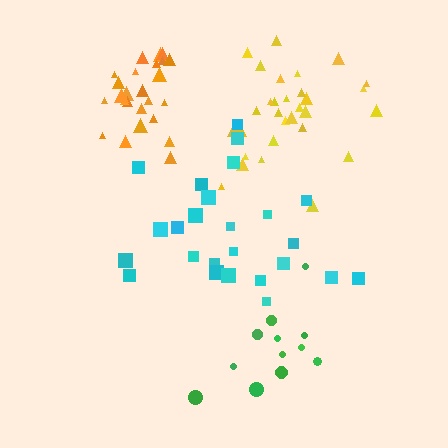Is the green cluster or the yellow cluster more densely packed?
Yellow.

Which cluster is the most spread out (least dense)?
Green.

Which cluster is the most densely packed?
Orange.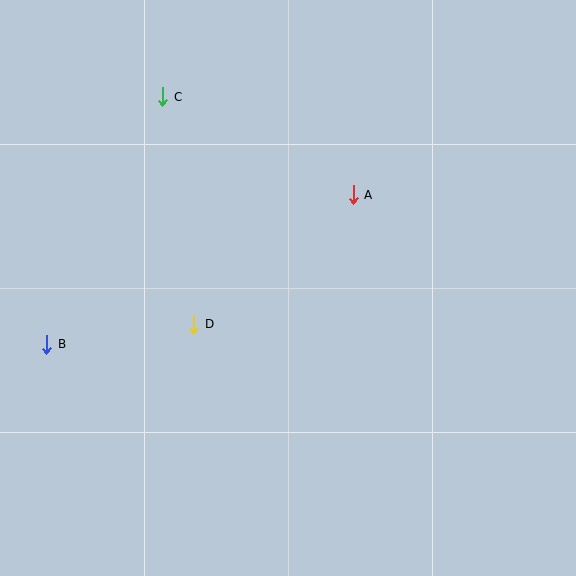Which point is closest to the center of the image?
Point D at (194, 324) is closest to the center.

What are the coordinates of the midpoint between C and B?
The midpoint between C and B is at (105, 220).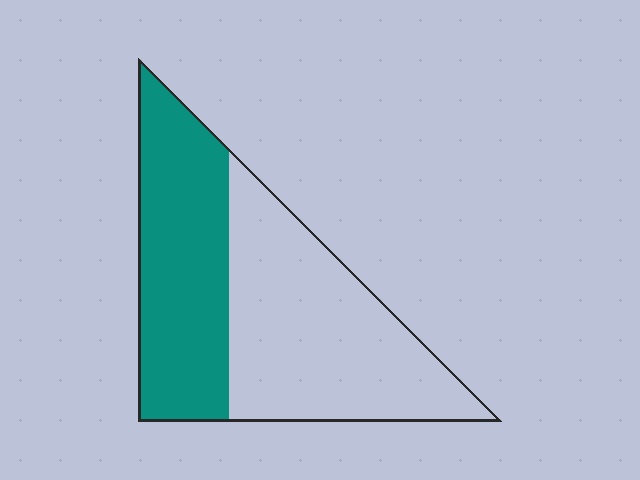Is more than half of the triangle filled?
No.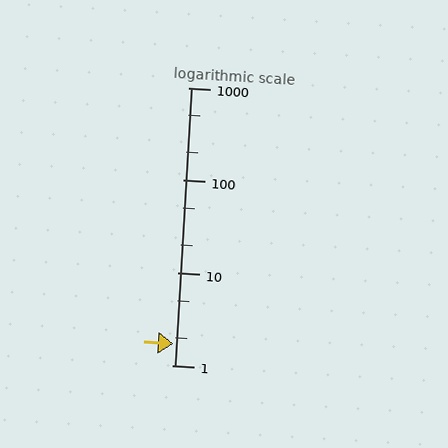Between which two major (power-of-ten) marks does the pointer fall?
The pointer is between 1 and 10.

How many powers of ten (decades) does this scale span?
The scale spans 3 decades, from 1 to 1000.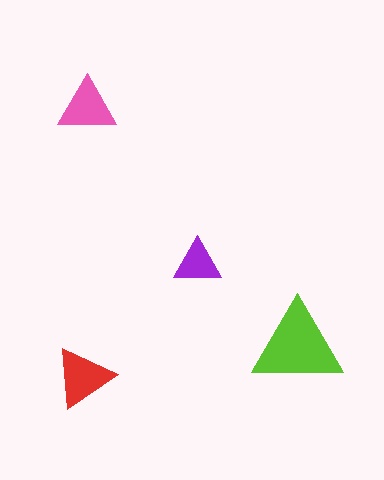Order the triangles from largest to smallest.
the lime one, the red one, the pink one, the purple one.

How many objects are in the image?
There are 4 objects in the image.